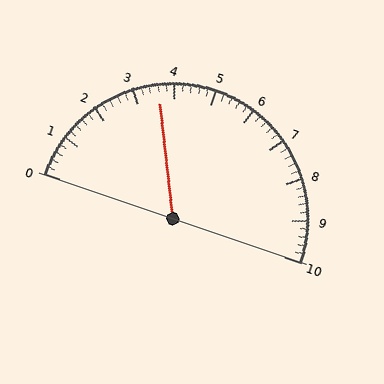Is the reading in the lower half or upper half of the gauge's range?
The reading is in the lower half of the range (0 to 10).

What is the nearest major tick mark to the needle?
The nearest major tick mark is 4.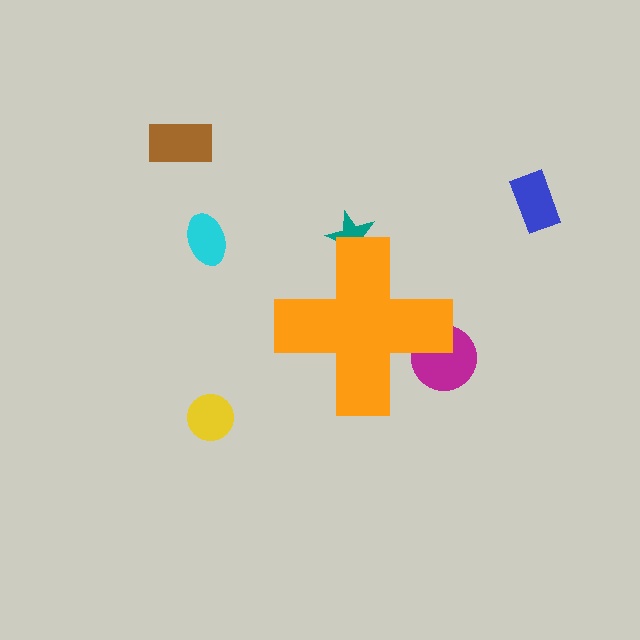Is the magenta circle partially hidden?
Yes, the magenta circle is partially hidden behind the orange cross.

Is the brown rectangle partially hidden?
No, the brown rectangle is fully visible.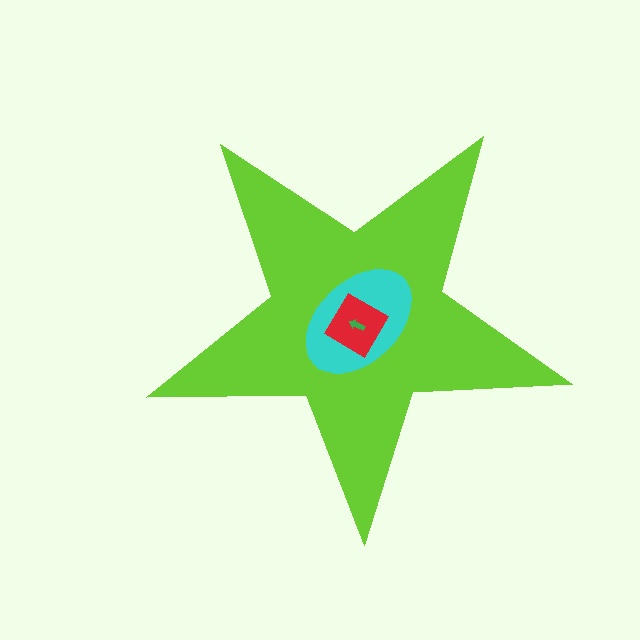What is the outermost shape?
The lime star.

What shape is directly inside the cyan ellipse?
The red diamond.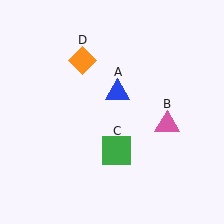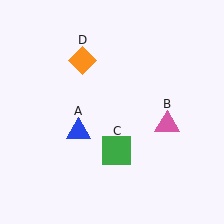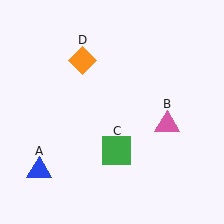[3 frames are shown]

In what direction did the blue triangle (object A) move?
The blue triangle (object A) moved down and to the left.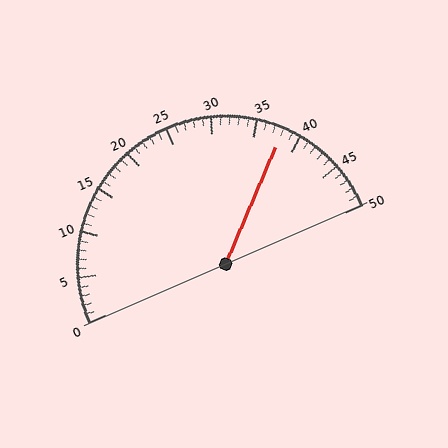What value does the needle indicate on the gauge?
The needle indicates approximately 38.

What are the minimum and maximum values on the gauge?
The gauge ranges from 0 to 50.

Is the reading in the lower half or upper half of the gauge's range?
The reading is in the upper half of the range (0 to 50).